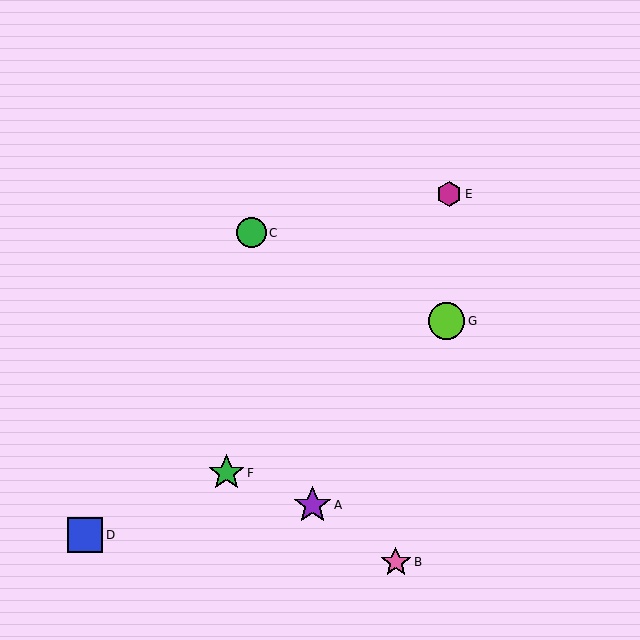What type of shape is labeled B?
Shape B is a pink star.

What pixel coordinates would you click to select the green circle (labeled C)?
Click at (251, 233) to select the green circle C.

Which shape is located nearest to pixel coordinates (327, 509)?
The purple star (labeled A) at (312, 505) is nearest to that location.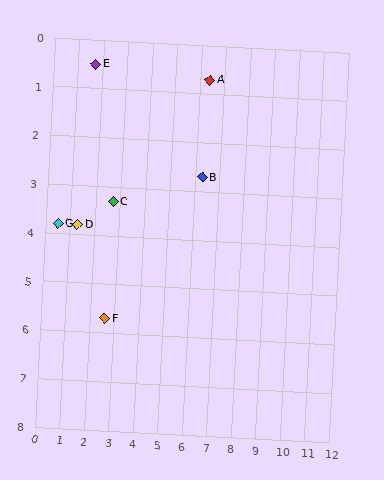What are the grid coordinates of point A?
Point A is at approximately (6.4, 0.7).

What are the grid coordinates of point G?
Point G is at approximately (0.5, 3.8).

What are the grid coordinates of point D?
Point D is at approximately (1.3, 3.8).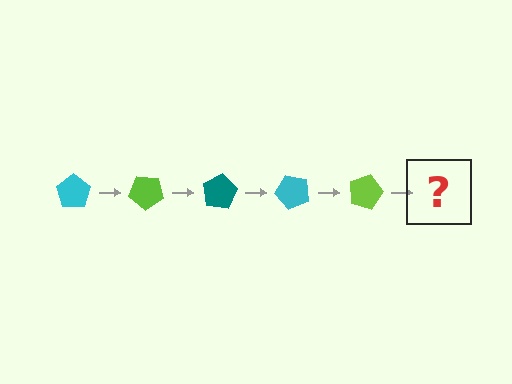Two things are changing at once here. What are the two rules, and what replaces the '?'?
The two rules are that it rotates 40 degrees each step and the color cycles through cyan, lime, and teal. The '?' should be a teal pentagon, rotated 200 degrees from the start.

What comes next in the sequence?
The next element should be a teal pentagon, rotated 200 degrees from the start.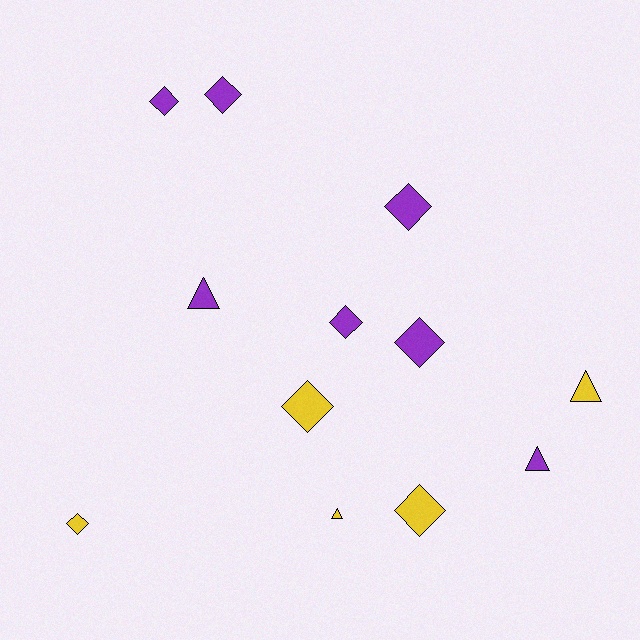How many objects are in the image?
There are 12 objects.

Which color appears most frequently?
Purple, with 7 objects.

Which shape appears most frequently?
Diamond, with 8 objects.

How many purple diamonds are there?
There are 5 purple diamonds.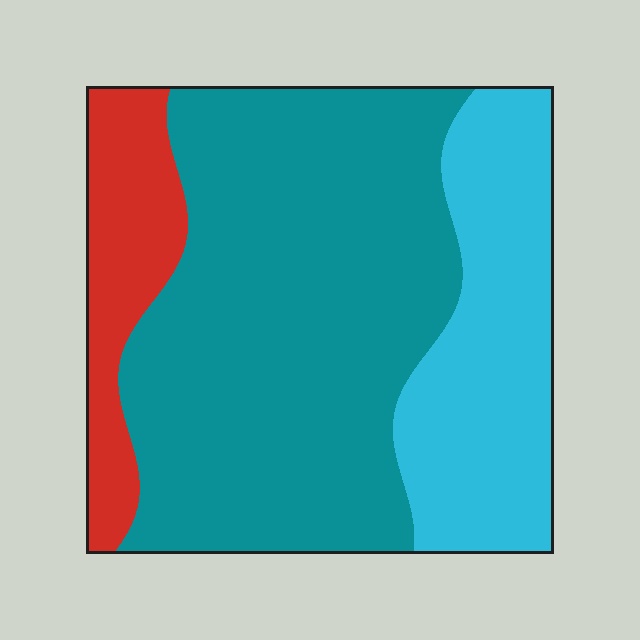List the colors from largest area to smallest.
From largest to smallest: teal, cyan, red.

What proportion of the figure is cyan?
Cyan takes up about one quarter (1/4) of the figure.